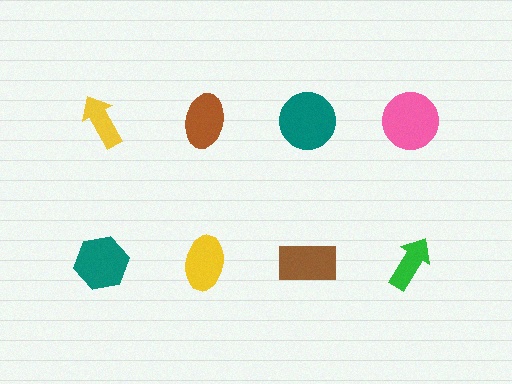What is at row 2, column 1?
A teal hexagon.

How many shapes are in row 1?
4 shapes.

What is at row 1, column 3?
A teal circle.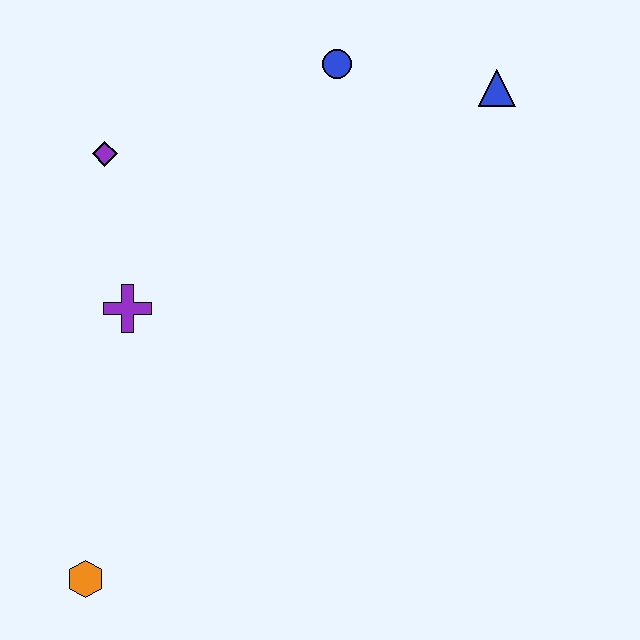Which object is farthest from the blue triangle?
The orange hexagon is farthest from the blue triangle.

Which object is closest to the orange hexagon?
The purple cross is closest to the orange hexagon.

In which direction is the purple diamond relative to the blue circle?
The purple diamond is to the left of the blue circle.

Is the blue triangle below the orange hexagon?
No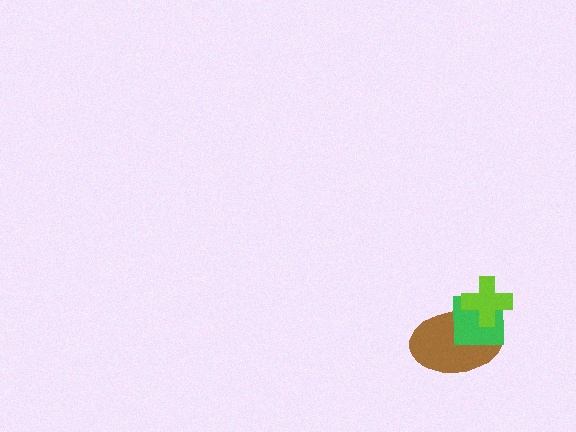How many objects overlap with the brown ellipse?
2 objects overlap with the brown ellipse.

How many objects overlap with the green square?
2 objects overlap with the green square.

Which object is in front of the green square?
The lime cross is in front of the green square.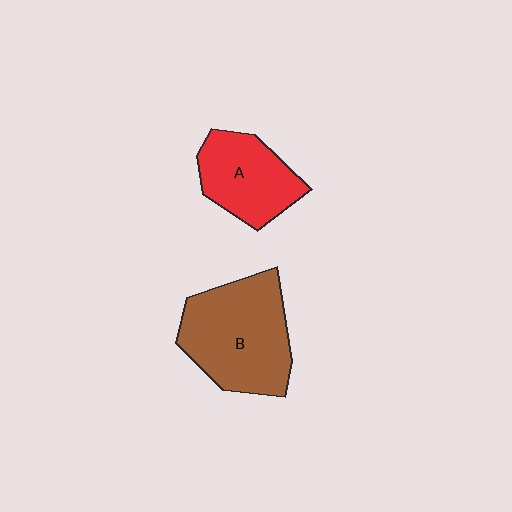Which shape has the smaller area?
Shape A (red).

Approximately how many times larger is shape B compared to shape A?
Approximately 1.5 times.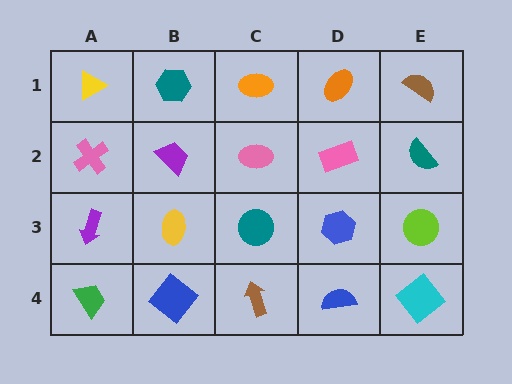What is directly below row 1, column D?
A pink rectangle.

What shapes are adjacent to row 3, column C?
A pink ellipse (row 2, column C), a brown arrow (row 4, column C), a yellow ellipse (row 3, column B), a blue hexagon (row 3, column D).